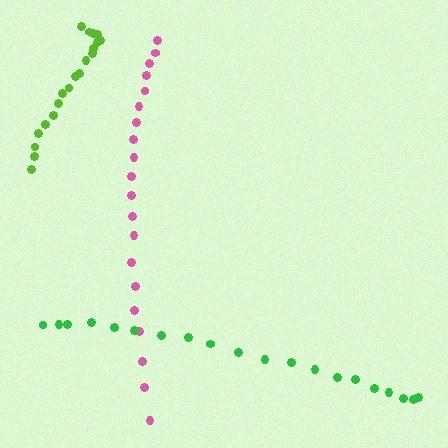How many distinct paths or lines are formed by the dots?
There are 3 distinct paths.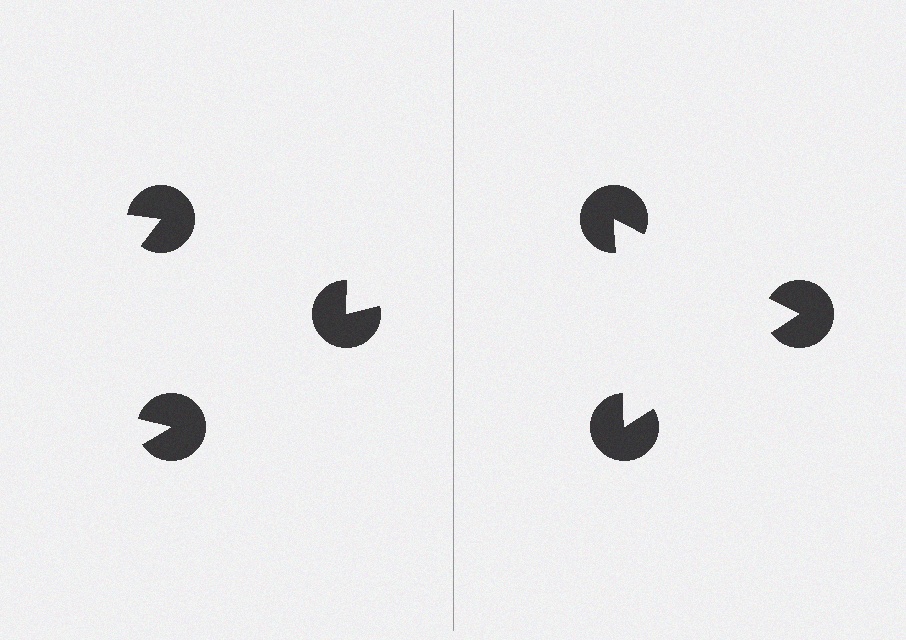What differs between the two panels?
The pac-man discs are positioned identically on both sides; only the wedge orientations differ. On the right they align to a triangle; on the left they are misaligned.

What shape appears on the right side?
An illusory triangle.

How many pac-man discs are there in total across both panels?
6 — 3 on each side.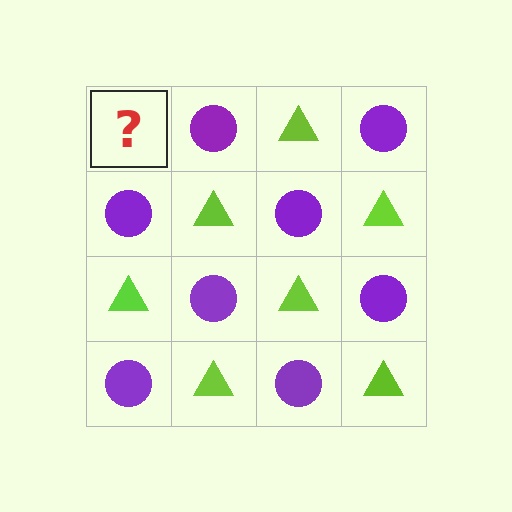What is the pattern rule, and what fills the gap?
The rule is that it alternates lime triangle and purple circle in a checkerboard pattern. The gap should be filled with a lime triangle.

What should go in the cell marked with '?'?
The missing cell should contain a lime triangle.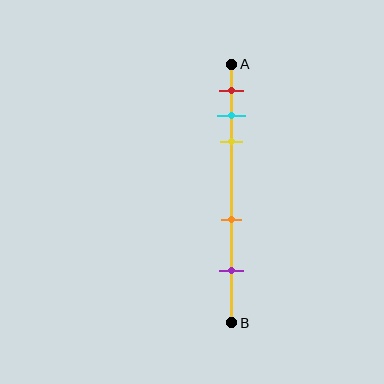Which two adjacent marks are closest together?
The cyan and yellow marks are the closest adjacent pair.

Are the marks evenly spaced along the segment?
No, the marks are not evenly spaced.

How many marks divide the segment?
There are 5 marks dividing the segment.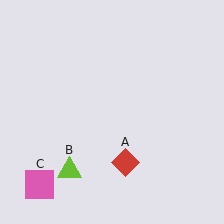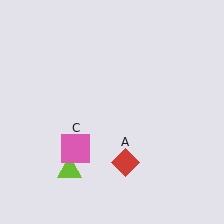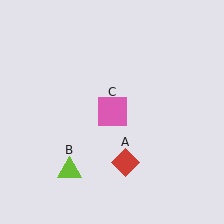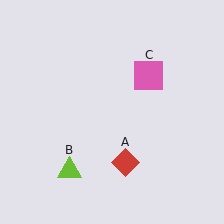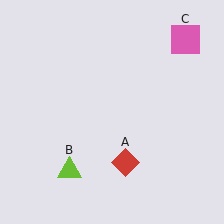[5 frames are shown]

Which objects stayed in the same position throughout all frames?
Red diamond (object A) and lime triangle (object B) remained stationary.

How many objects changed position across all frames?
1 object changed position: pink square (object C).